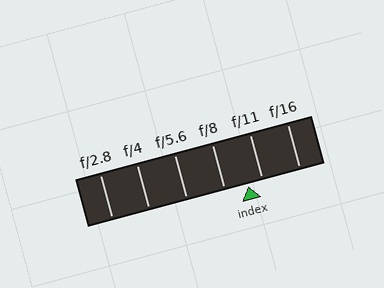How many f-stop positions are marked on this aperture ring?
There are 6 f-stop positions marked.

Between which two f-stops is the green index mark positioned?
The index mark is between f/8 and f/11.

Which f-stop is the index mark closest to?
The index mark is closest to f/11.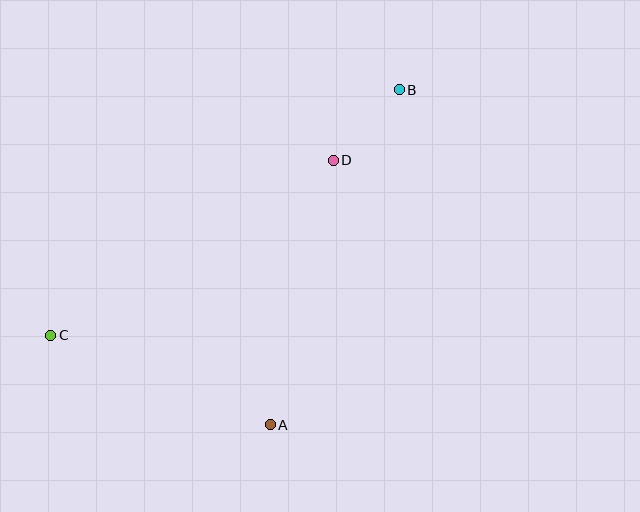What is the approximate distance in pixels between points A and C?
The distance between A and C is approximately 237 pixels.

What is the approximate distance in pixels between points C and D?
The distance between C and D is approximately 332 pixels.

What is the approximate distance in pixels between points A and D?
The distance between A and D is approximately 272 pixels.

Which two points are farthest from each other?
Points B and C are farthest from each other.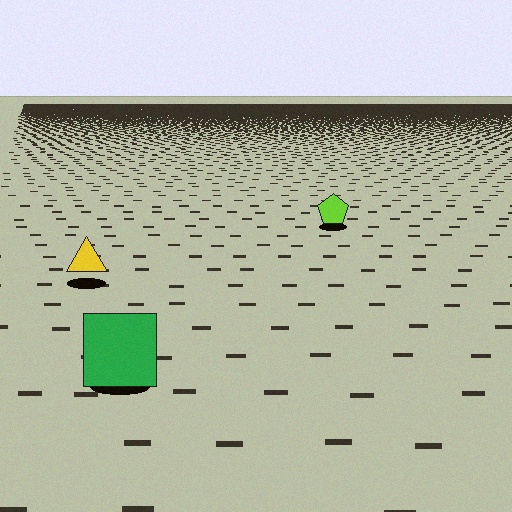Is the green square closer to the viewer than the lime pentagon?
Yes. The green square is closer — you can tell from the texture gradient: the ground texture is coarser near it.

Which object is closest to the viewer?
The green square is closest. The texture marks near it are larger and more spread out.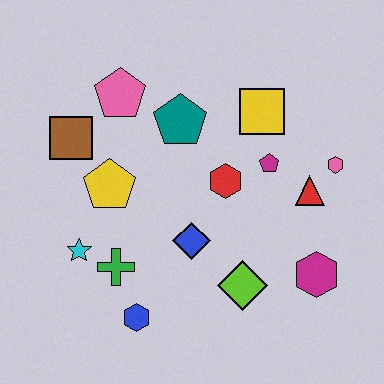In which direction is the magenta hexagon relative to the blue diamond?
The magenta hexagon is to the right of the blue diamond.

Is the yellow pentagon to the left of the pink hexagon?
Yes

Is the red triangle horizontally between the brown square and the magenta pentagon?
No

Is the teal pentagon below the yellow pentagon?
No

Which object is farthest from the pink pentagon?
The magenta hexagon is farthest from the pink pentagon.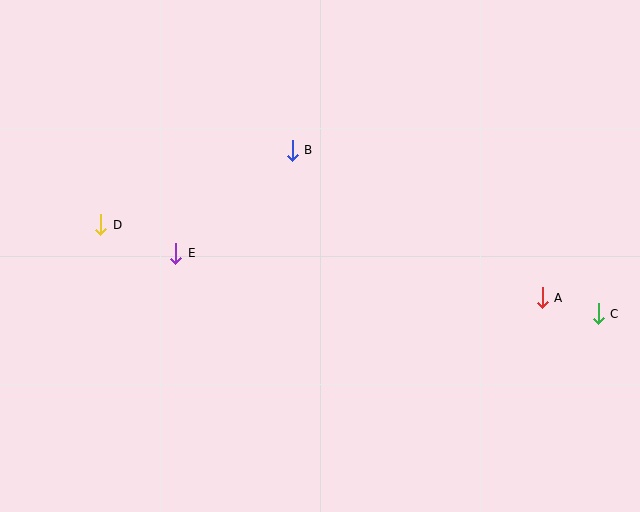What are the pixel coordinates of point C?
Point C is at (598, 314).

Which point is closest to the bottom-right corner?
Point C is closest to the bottom-right corner.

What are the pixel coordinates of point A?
Point A is at (542, 298).